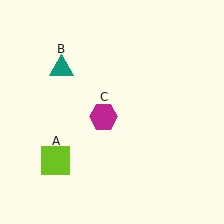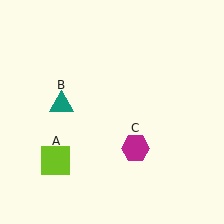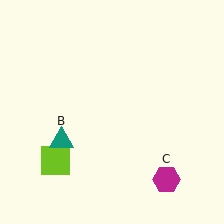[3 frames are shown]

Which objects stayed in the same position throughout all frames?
Lime square (object A) remained stationary.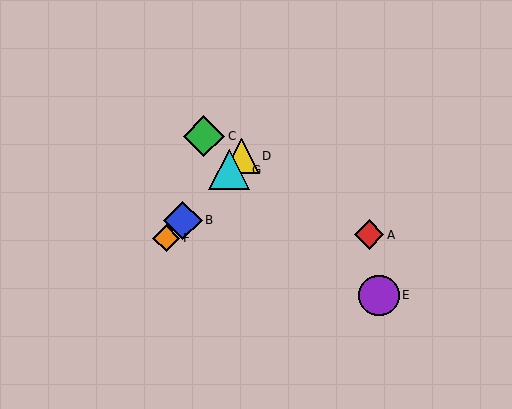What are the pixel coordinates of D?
Object D is at (241, 156).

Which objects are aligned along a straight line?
Objects B, D, F, G are aligned along a straight line.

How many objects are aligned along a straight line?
4 objects (B, D, F, G) are aligned along a straight line.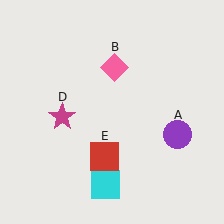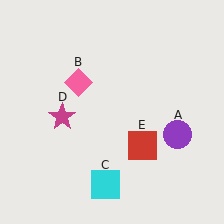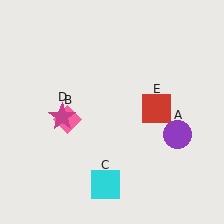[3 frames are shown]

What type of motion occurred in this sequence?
The pink diamond (object B), red square (object E) rotated counterclockwise around the center of the scene.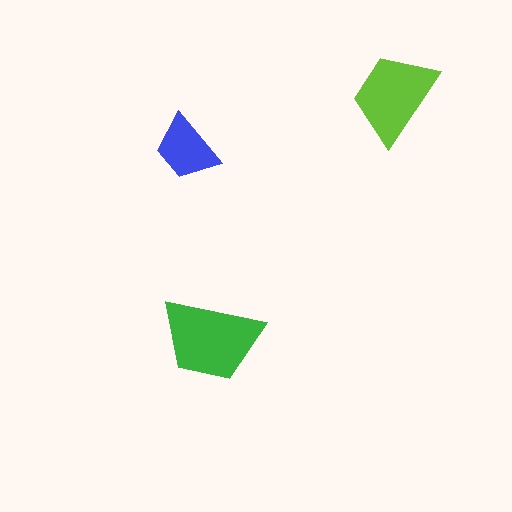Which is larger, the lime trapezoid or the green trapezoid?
The green one.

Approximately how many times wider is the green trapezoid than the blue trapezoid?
About 1.5 times wider.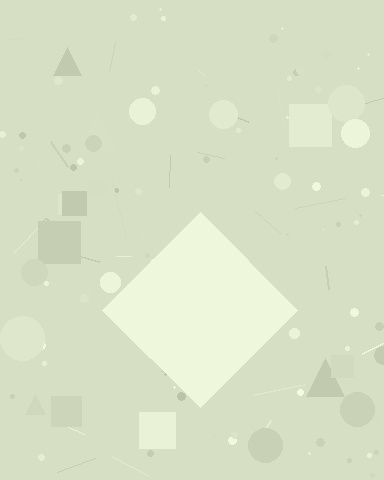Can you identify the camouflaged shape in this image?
The camouflaged shape is a diamond.